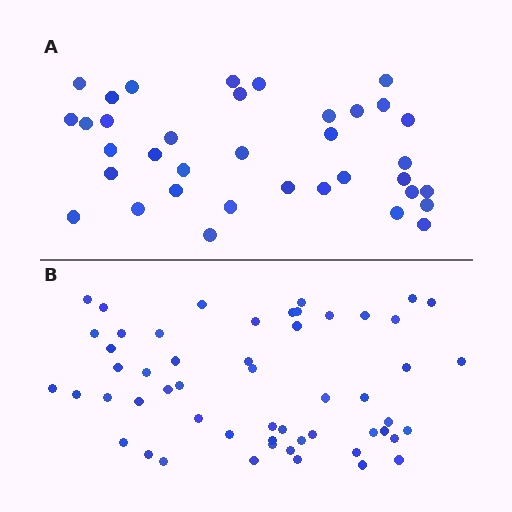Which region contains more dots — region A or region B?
Region B (the bottom region) has more dots.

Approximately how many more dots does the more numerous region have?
Region B has approximately 20 more dots than region A.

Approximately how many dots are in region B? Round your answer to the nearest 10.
About 50 dots. (The exact count is 54, which rounds to 50.)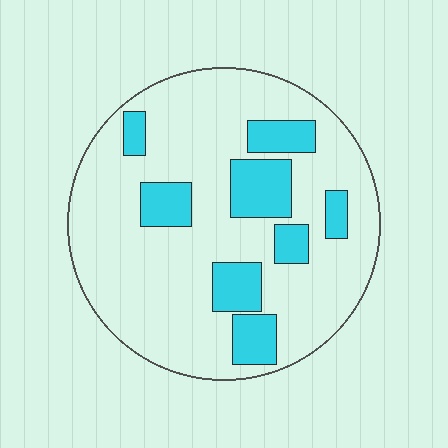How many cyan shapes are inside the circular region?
8.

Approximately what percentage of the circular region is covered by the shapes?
Approximately 20%.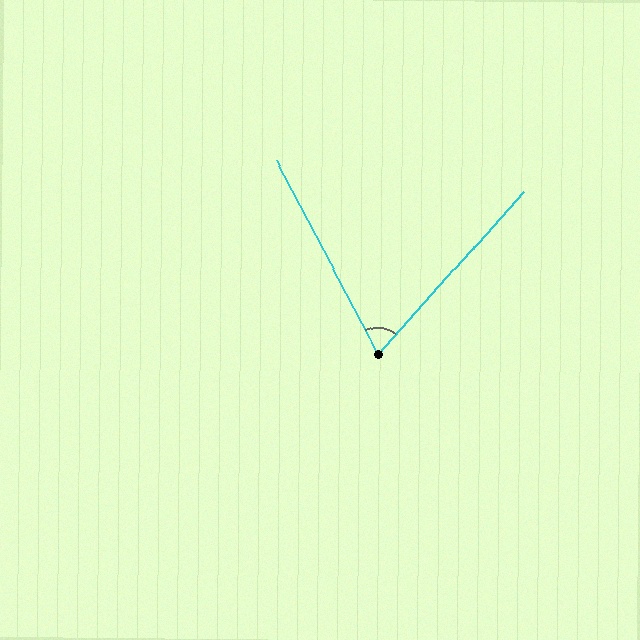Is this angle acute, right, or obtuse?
It is acute.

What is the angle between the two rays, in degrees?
Approximately 70 degrees.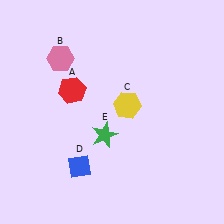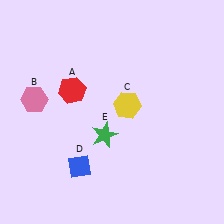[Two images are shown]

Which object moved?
The pink hexagon (B) moved down.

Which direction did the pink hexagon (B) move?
The pink hexagon (B) moved down.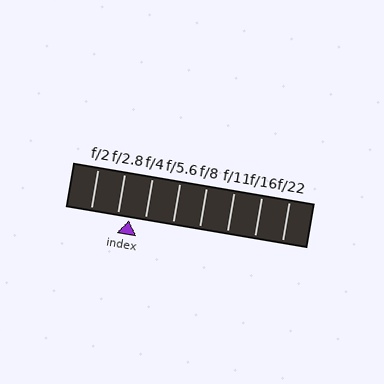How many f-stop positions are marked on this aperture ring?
There are 8 f-stop positions marked.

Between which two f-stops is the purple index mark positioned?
The index mark is between f/2.8 and f/4.